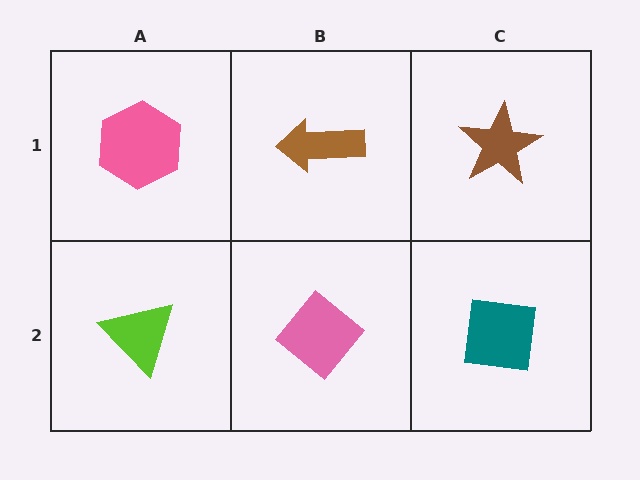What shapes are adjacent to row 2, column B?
A brown arrow (row 1, column B), a lime triangle (row 2, column A), a teal square (row 2, column C).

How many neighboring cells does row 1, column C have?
2.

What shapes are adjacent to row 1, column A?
A lime triangle (row 2, column A), a brown arrow (row 1, column B).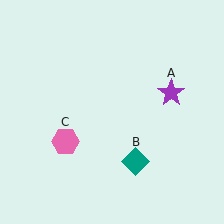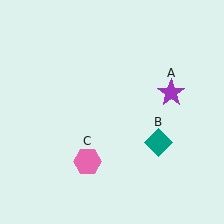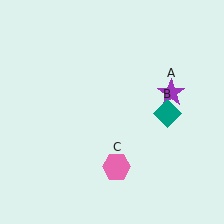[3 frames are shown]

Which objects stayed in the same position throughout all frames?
Purple star (object A) remained stationary.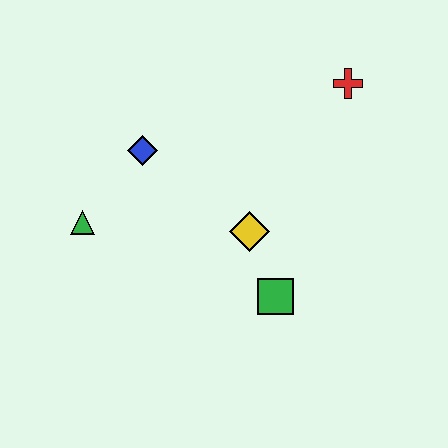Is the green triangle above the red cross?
No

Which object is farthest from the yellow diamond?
The red cross is farthest from the yellow diamond.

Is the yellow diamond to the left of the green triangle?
No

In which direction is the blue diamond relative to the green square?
The blue diamond is above the green square.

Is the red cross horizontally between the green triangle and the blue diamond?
No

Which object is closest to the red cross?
The yellow diamond is closest to the red cross.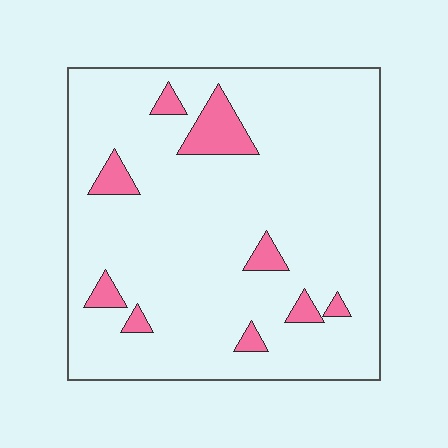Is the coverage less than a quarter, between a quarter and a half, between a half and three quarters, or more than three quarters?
Less than a quarter.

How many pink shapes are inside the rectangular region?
9.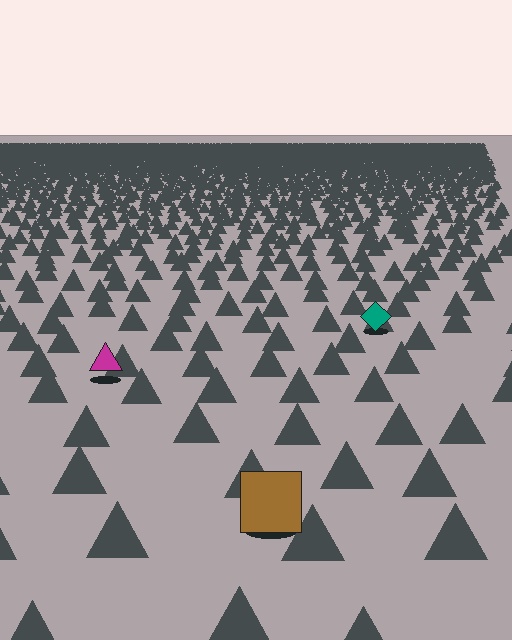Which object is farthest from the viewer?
The teal diamond is farthest from the viewer. It appears smaller and the ground texture around it is denser.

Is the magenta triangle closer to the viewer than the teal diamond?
Yes. The magenta triangle is closer — you can tell from the texture gradient: the ground texture is coarser near it.